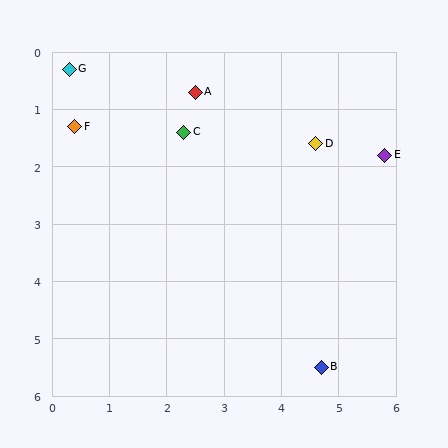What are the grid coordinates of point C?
Point C is at approximately (2.3, 1.4).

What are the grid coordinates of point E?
Point E is at approximately (5.8, 1.8).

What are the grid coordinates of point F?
Point F is at approximately (0.4, 1.3).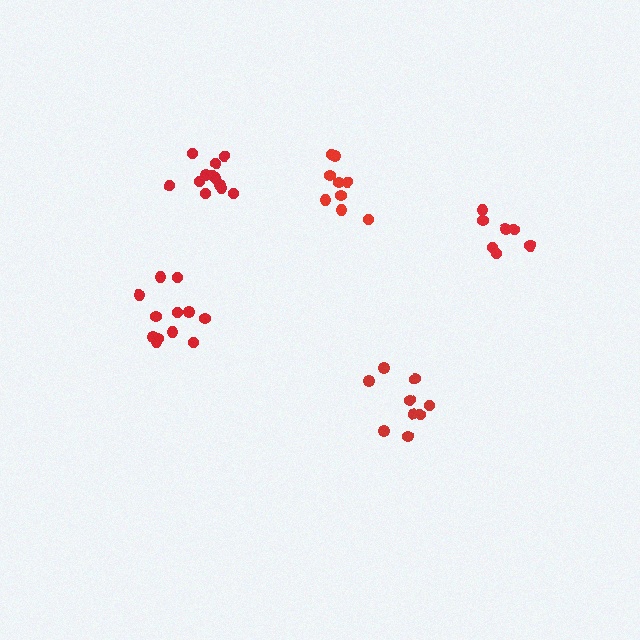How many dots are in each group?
Group 1: 9 dots, Group 2: 8 dots, Group 3: 12 dots, Group 4: 12 dots, Group 5: 9 dots (50 total).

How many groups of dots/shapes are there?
There are 5 groups.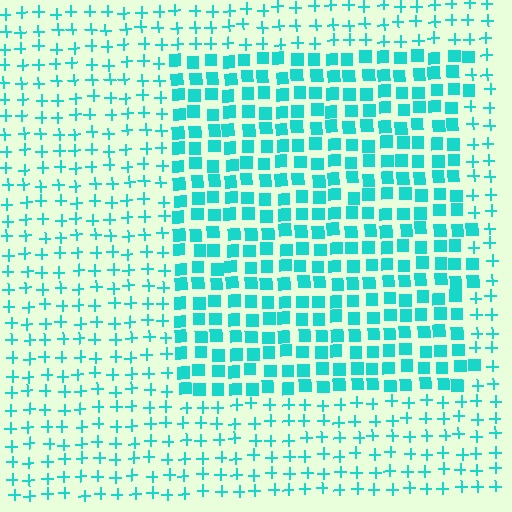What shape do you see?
I see a rectangle.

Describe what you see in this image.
The image is filled with small cyan elements arranged in a uniform grid. A rectangle-shaped region contains squares, while the surrounding area contains plus signs. The boundary is defined purely by the change in element shape.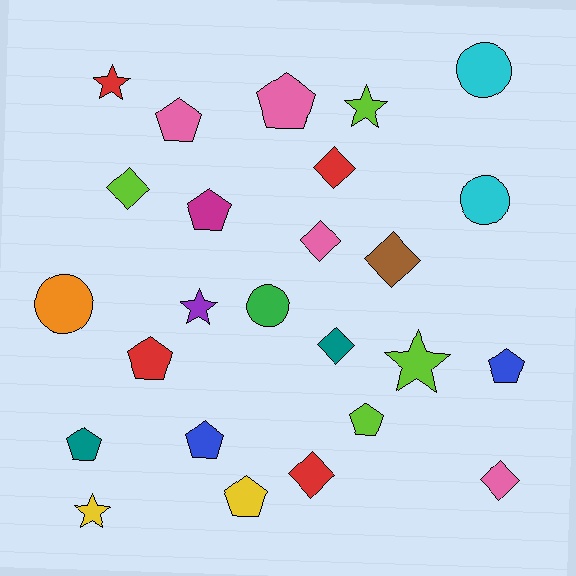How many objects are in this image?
There are 25 objects.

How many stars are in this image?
There are 5 stars.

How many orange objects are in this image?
There is 1 orange object.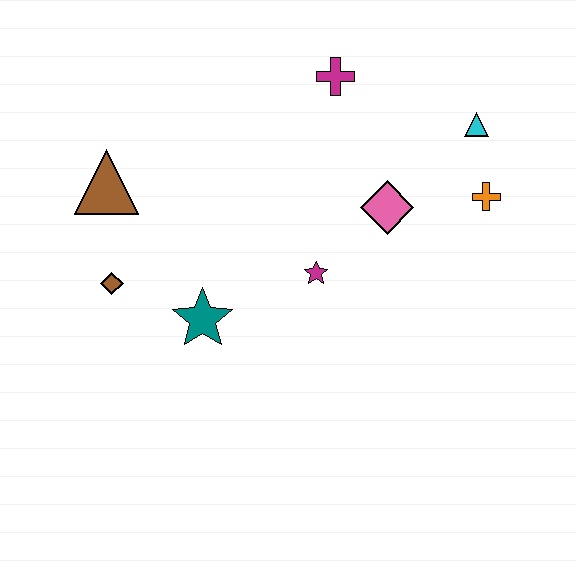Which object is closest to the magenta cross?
The pink diamond is closest to the magenta cross.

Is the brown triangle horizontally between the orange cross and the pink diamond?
No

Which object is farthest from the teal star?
The cyan triangle is farthest from the teal star.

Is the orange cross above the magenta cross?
No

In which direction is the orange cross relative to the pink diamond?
The orange cross is to the right of the pink diamond.